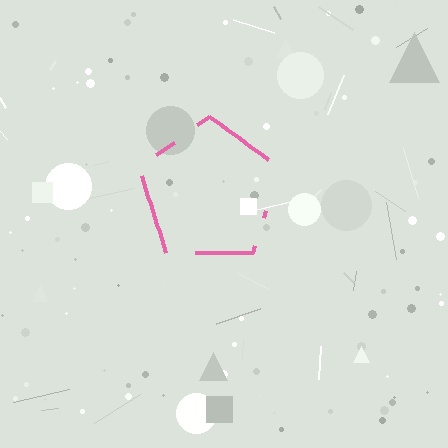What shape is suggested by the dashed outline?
The dashed outline suggests a pentagon.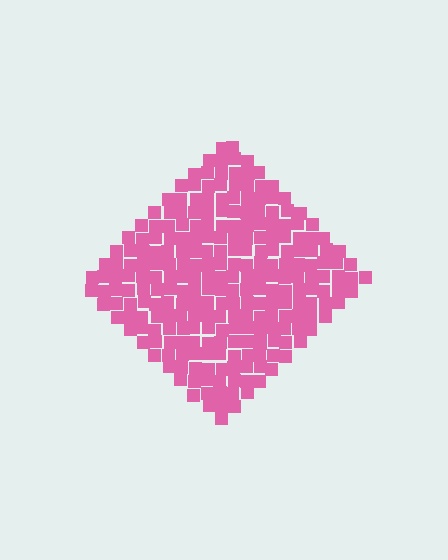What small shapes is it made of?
It is made of small squares.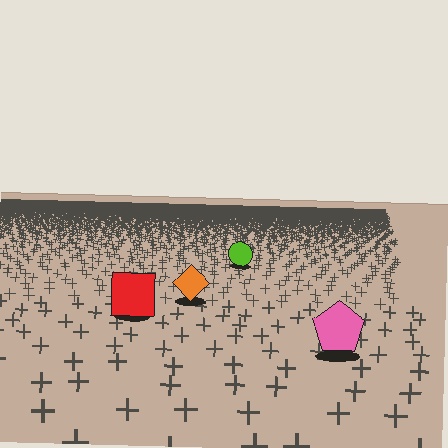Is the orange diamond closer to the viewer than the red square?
No. The red square is closer — you can tell from the texture gradient: the ground texture is coarser near it.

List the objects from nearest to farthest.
From nearest to farthest: the pink pentagon, the red square, the orange diamond, the lime circle.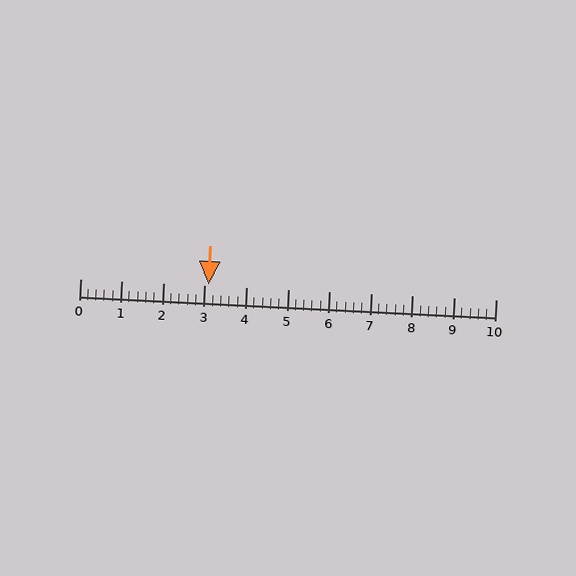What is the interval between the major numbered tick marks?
The major tick marks are spaced 1 units apart.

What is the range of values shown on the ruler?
The ruler shows values from 0 to 10.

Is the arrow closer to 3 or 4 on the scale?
The arrow is closer to 3.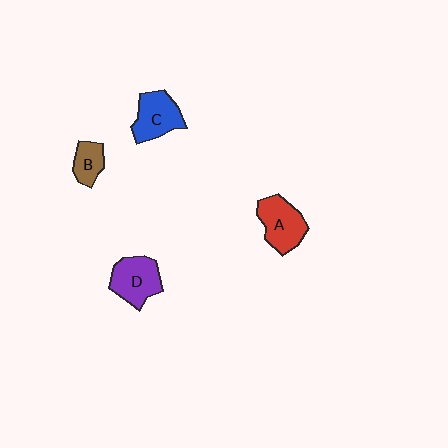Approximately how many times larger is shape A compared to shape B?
Approximately 1.8 times.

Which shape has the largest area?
Shape A (red).